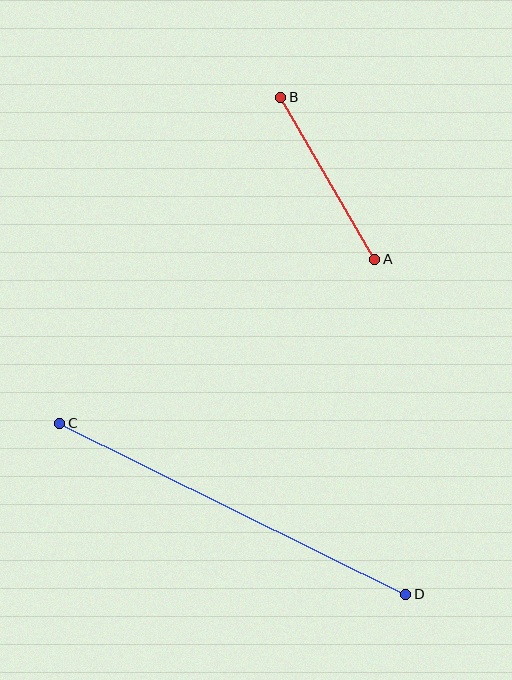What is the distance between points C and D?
The distance is approximately 386 pixels.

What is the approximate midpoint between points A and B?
The midpoint is at approximately (328, 178) pixels.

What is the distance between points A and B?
The distance is approximately 187 pixels.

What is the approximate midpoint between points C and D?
The midpoint is at approximately (233, 509) pixels.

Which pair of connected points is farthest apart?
Points C and D are farthest apart.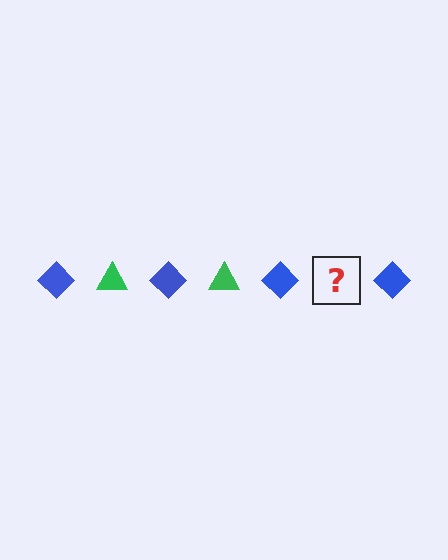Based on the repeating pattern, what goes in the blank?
The blank should be a green triangle.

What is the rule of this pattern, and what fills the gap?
The rule is that the pattern alternates between blue diamond and green triangle. The gap should be filled with a green triangle.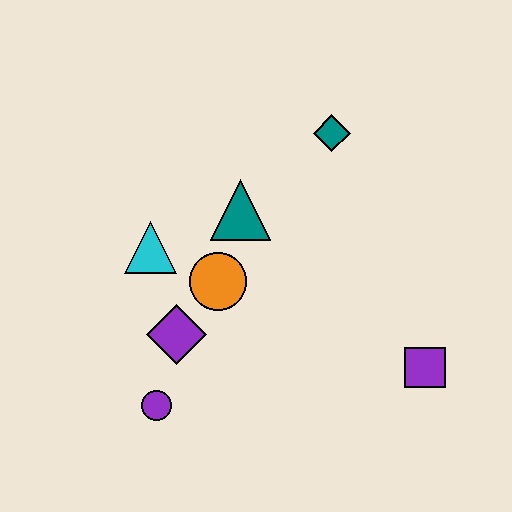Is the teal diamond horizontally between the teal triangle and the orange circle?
No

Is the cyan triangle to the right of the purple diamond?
No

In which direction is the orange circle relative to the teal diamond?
The orange circle is below the teal diamond.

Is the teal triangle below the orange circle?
No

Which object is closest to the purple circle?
The purple diamond is closest to the purple circle.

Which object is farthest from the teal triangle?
The purple square is farthest from the teal triangle.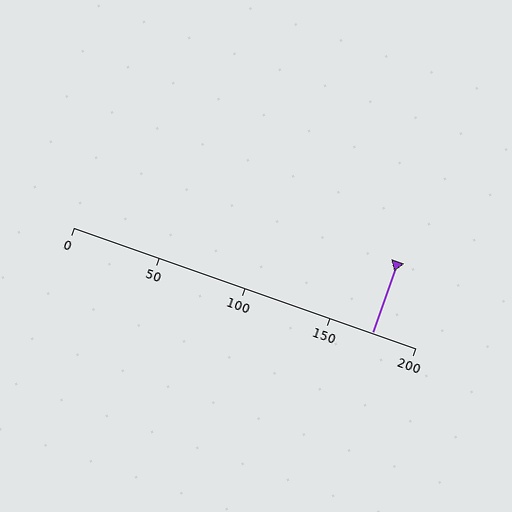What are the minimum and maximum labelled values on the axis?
The axis runs from 0 to 200.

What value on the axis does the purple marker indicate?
The marker indicates approximately 175.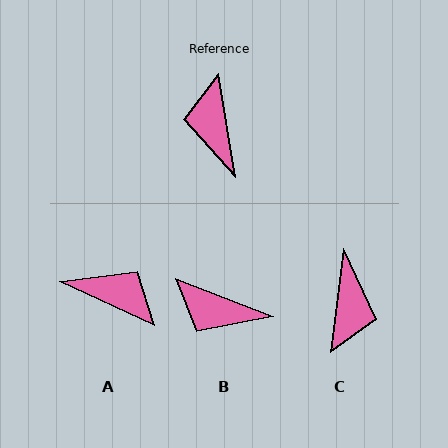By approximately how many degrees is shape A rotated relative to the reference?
Approximately 125 degrees clockwise.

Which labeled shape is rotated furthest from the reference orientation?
C, about 163 degrees away.